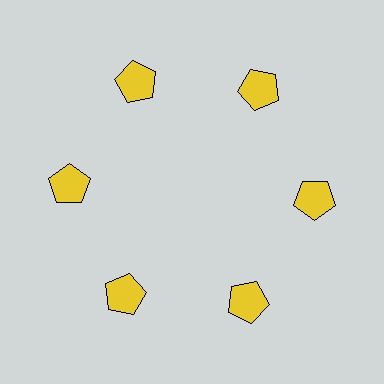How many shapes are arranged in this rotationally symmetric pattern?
There are 6 shapes, arranged in 6 groups of 1.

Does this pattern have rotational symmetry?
Yes, this pattern has 6-fold rotational symmetry. It looks the same after rotating 60 degrees around the center.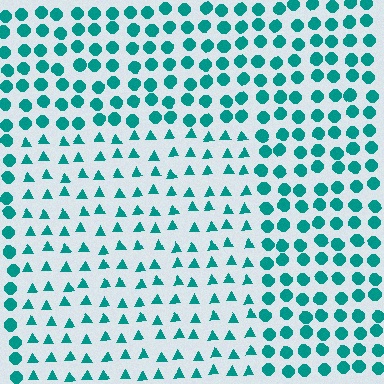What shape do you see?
I see a rectangle.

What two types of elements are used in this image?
The image uses triangles inside the rectangle region and circles outside it.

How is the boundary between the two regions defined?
The boundary is defined by a change in element shape: triangles inside vs. circles outside. All elements share the same color and spacing.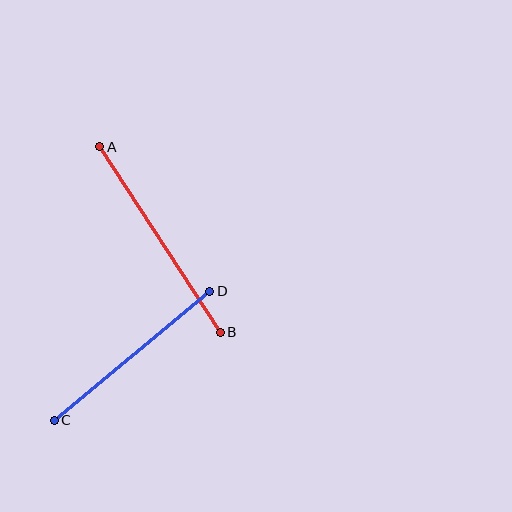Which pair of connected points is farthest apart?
Points A and B are farthest apart.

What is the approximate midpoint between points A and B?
The midpoint is at approximately (160, 239) pixels.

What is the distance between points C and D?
The distance is approximately 202 pixels.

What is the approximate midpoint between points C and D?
The midpoint is at approximately (132, 356) pixels.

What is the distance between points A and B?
The distance is approximately 221 pixels.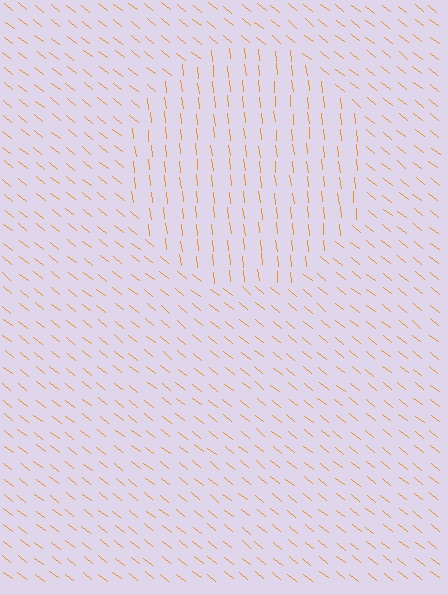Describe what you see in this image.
The image is filled with small orange line segments. A circle region in the image has lines oriented differently from the surrounding lines, creating a visible texture boundary.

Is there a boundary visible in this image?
Yes, there is a texture boundary formed by a change in line orientation.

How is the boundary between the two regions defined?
The boundary is defined purely by a change in line orientation (approximately 45 degrees difference). All lines are the same color and thickness.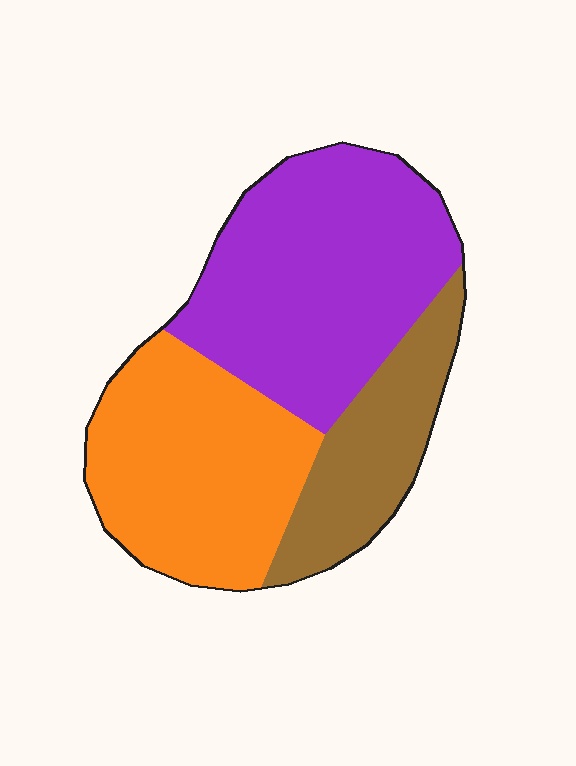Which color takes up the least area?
Brown, at roughly 20%.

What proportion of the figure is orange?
Orange covers about 35% of the figure.